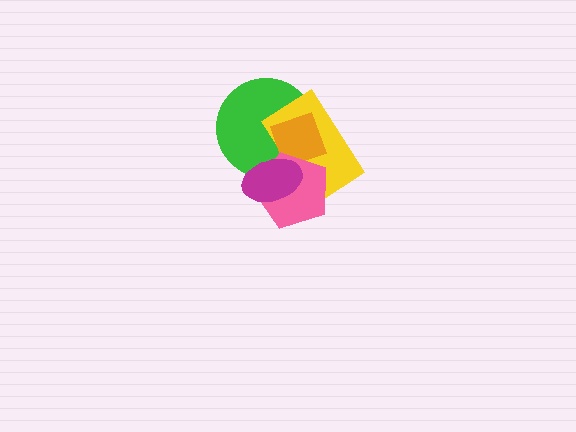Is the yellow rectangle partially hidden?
Yes, it is partially covered by another shape.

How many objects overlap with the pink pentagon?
4 objects overlap with the pink pentagon.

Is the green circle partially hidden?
Yes, it is partially covered by another shape.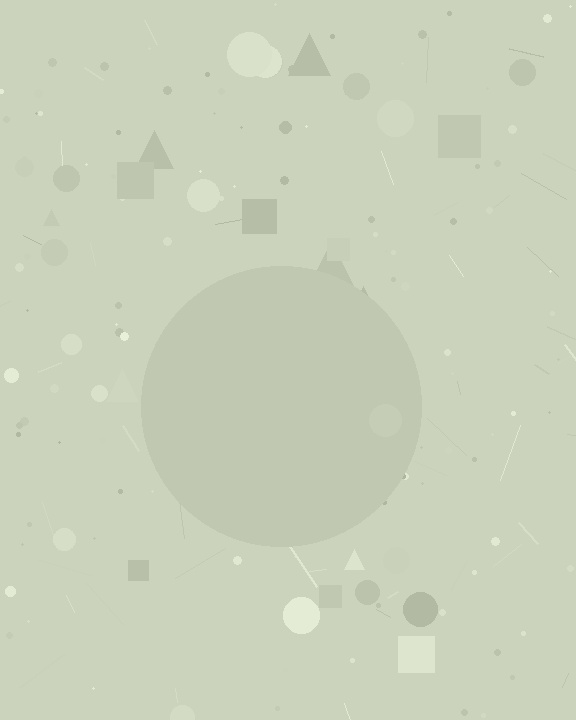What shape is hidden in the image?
A circle is hidden in the image.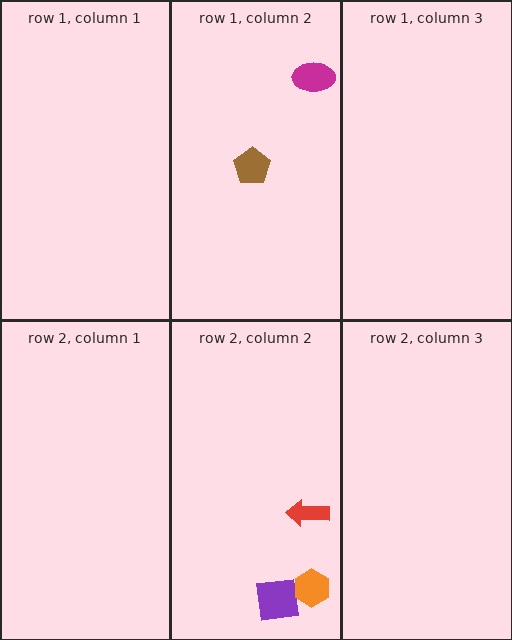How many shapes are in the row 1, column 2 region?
2.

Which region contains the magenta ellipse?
The row 1, column 2 region.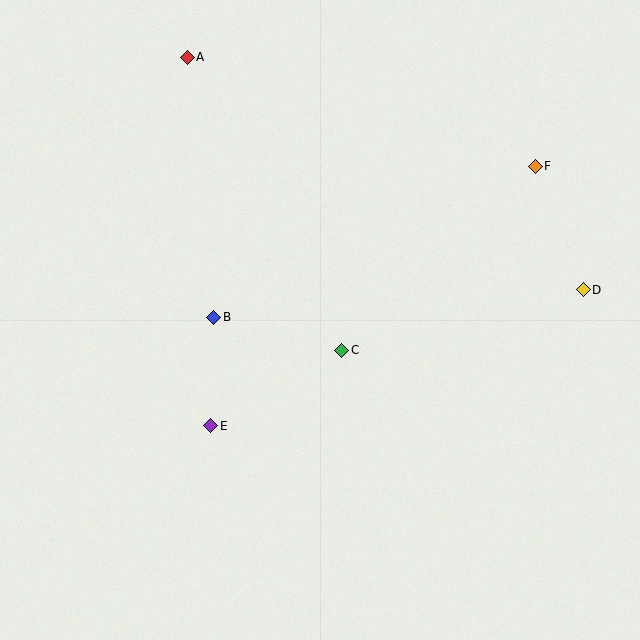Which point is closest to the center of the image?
Point C at (342, 350) is closest to the center.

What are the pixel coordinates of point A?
Point A is at (187, 57).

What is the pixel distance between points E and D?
The distance between E and D is 397 pixels.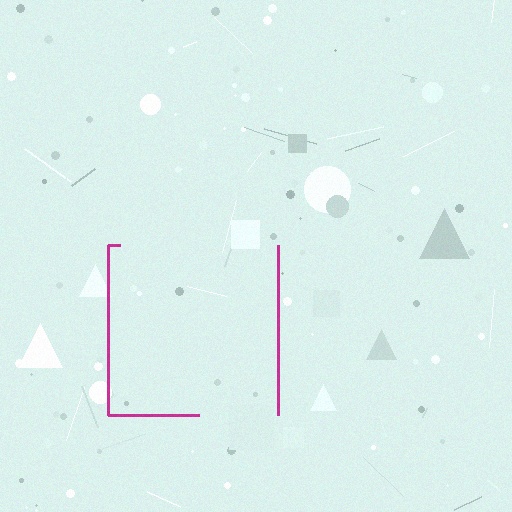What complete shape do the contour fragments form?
The contour fragments form a square.